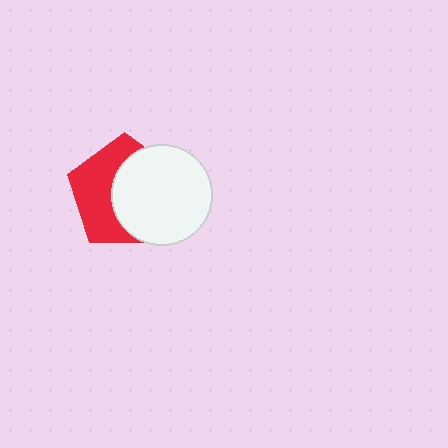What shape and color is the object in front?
The object in front is a white circle.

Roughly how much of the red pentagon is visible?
About half of it is visible (roughly 47%).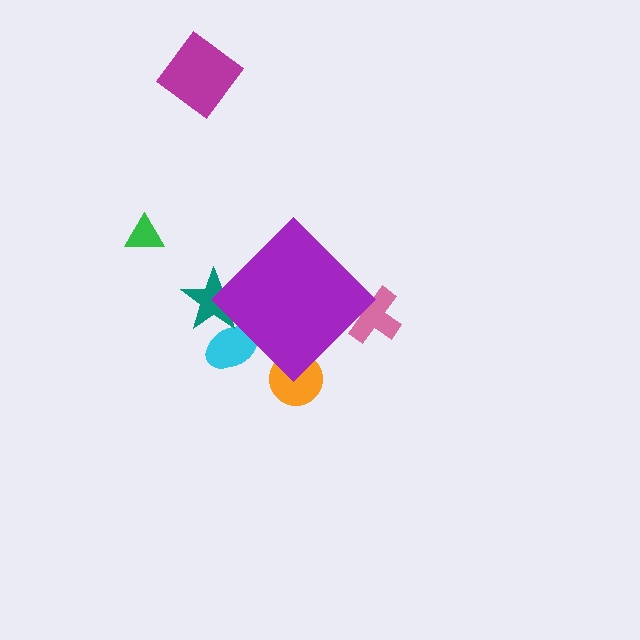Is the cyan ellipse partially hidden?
Yes, the cyan ellipse is partially hidden behind the purple diamond.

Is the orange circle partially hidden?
Yes, the orange circle is partially hidden behind the purple diamond.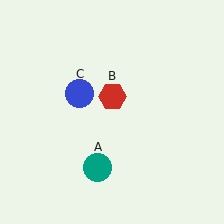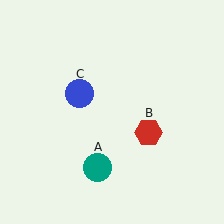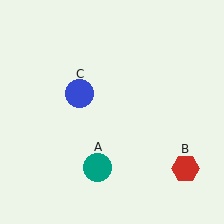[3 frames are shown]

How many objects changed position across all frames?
1 object changed position: red hexagon (object B).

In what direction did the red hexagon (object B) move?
The red hexagon (object B) moved down and to the right.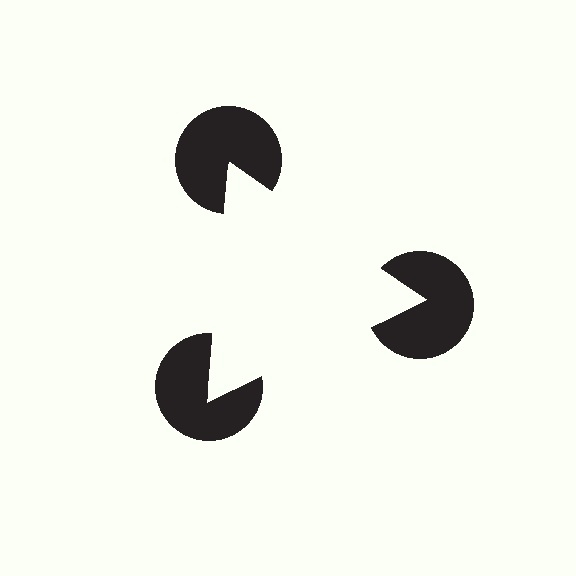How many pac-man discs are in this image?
There are 3 — one at each vertex of the illusory triangle.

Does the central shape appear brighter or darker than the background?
It typically appears slightly brighter than the background, even though no actual brightness change is drawn.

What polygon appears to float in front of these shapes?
An illusory triangle — its edges are inferred from the aligned wedge cuts in the pac-man discs, not physically drawn.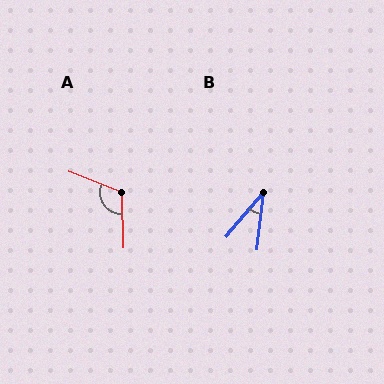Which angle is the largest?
A, at approximately 113 degrees.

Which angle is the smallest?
B, at approximately 33 degrees.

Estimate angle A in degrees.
Approximately 113 degrees.